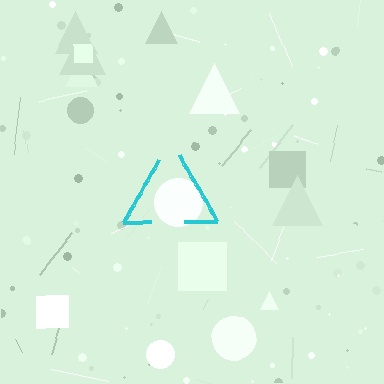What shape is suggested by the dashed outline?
The dashed outline suggests a triangle.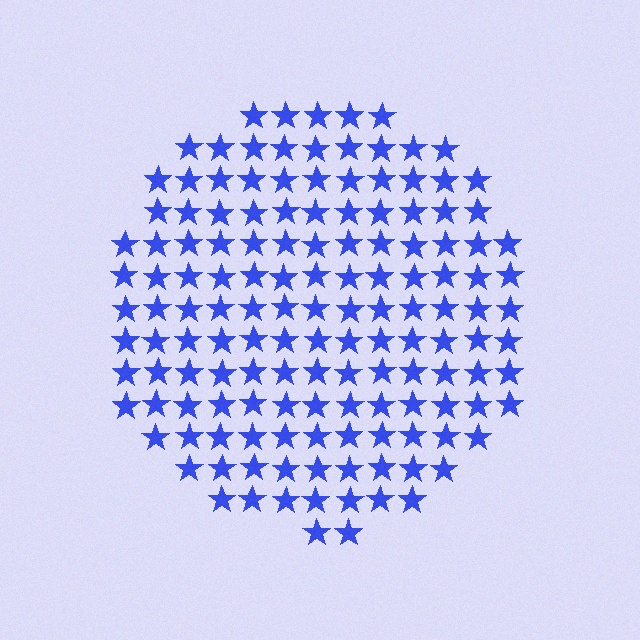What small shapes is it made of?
It is made of small stars.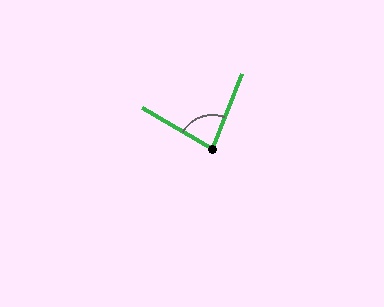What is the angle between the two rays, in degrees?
Approximately 81 degrees.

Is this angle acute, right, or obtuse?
It is acute.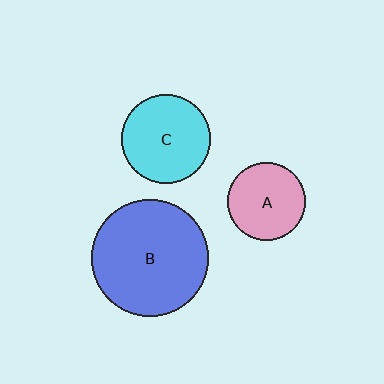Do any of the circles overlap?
No, none of the circles overlap.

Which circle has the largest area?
Circle B (blue).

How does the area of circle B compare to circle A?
Approximately 2.2 times.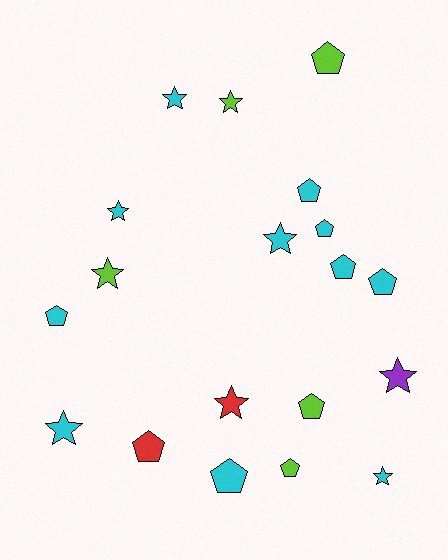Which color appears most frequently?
Cyan, with 11 objects.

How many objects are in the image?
There are 19 objects.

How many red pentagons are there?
There is 1 red pentagon.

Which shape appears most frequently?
Pentagon, with 10 objects.